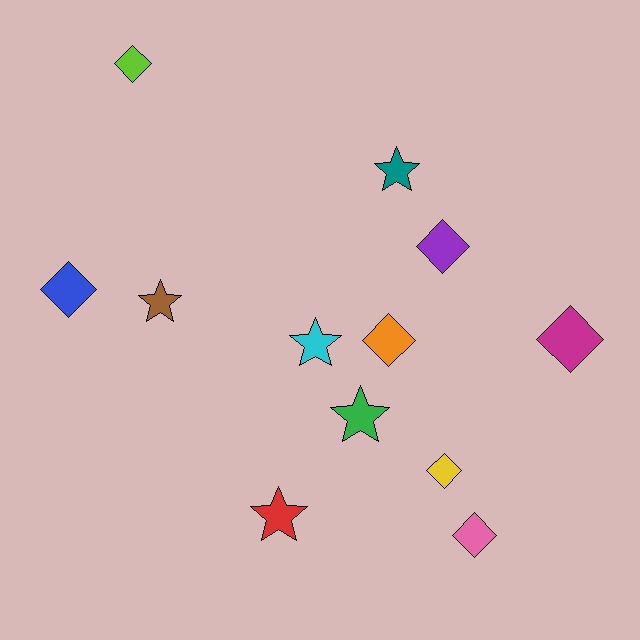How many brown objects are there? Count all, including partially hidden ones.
There is 1 brown object.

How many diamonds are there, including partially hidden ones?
There are 7 diamonds.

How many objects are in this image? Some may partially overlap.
There are 12 objects.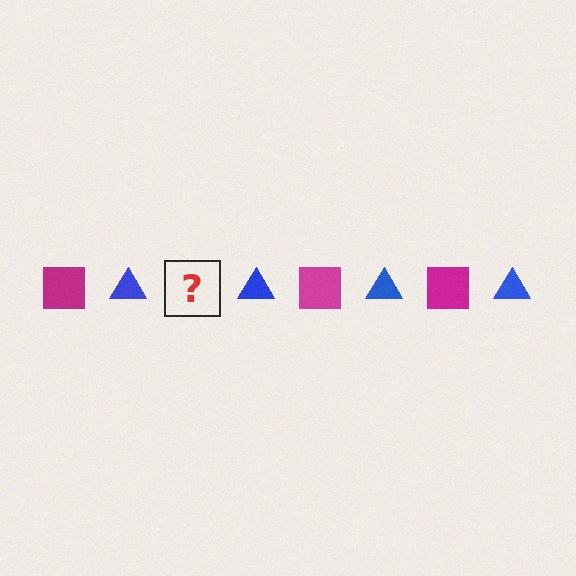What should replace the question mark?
The question mark should be replaced with a magenta square.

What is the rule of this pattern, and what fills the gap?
The rule is that the pattern alternates between magenta square and blue triangle. The gap should be filled with a magenta square.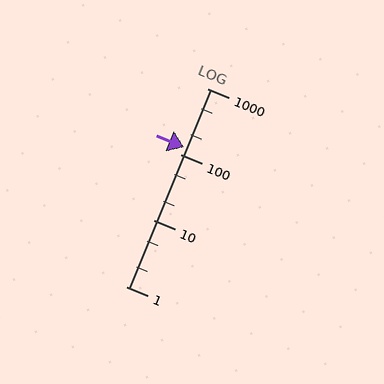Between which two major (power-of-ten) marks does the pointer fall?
The pointer is between 100 and 1000.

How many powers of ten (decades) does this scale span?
The scale spans 3 decades, from 1 to 1000.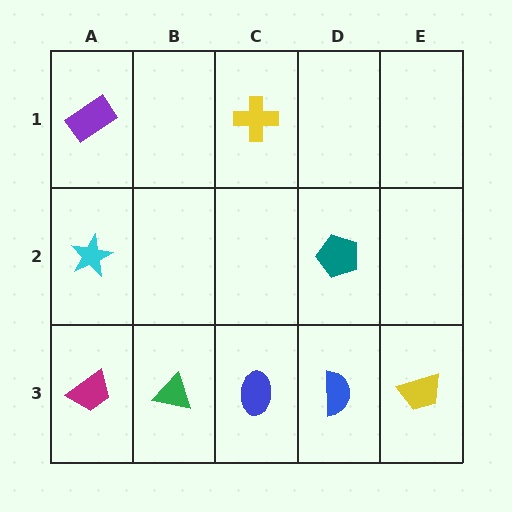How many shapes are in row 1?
2 shapes.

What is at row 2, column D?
A teal pentagon.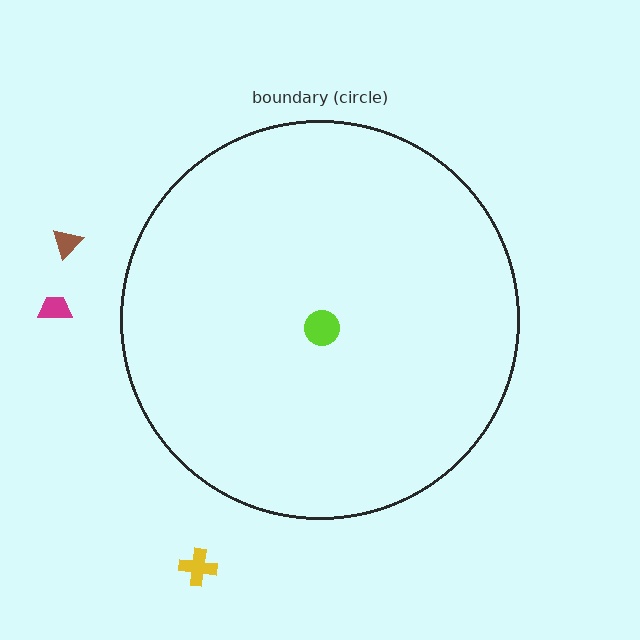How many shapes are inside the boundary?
1 inside, 3 outside.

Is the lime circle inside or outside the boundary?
Inside.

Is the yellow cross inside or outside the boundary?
Outside.